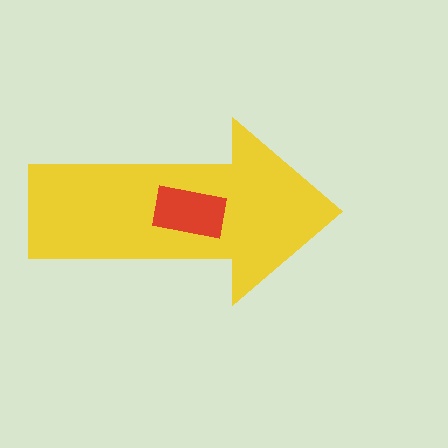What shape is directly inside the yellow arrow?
The red rectangle.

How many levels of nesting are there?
2.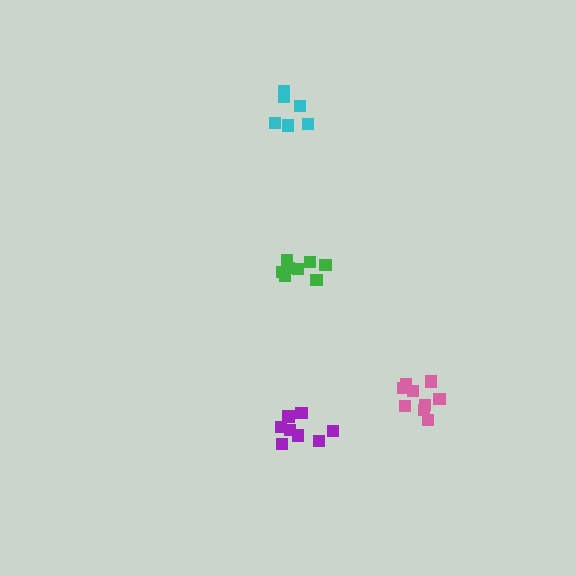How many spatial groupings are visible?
There are 4 spatial groupings.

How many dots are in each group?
Group 1: 6 dots, Group 2: 8 dots, Group 3: 8 dots, Group 4: 9 dots (31 total).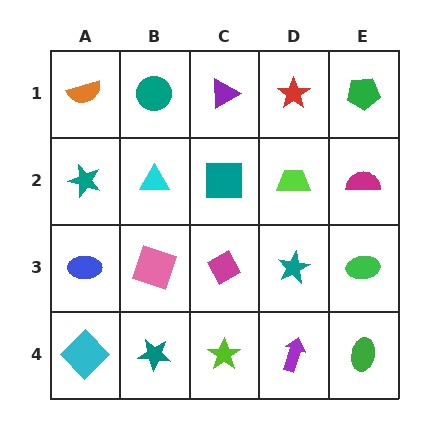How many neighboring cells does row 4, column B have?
3.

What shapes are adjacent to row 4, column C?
A magenta diamond (row 3, column C), a teal star (row 4, column B), a purple arrow (row 4, column D).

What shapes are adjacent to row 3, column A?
A teal star (row 2, column A), a cyan diamond (row 4, column A), a pink square (row 3, column B).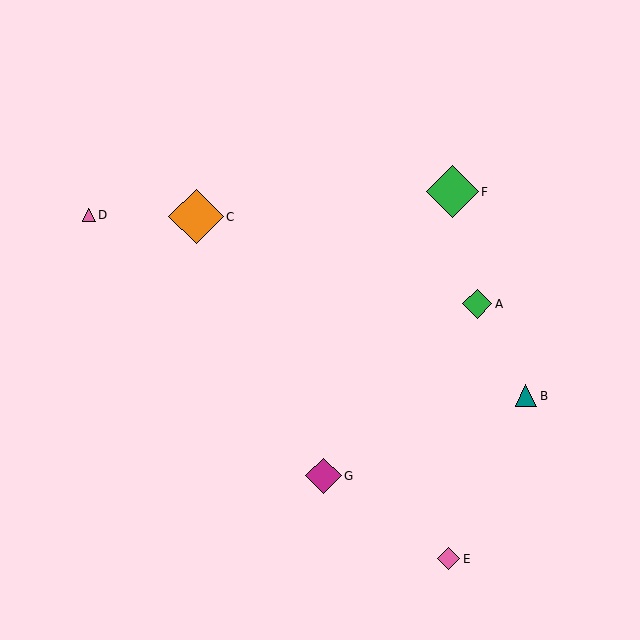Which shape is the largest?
The orange diamond (labeled C) is the largest.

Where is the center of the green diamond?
The center of the green diamond is at (453, 192).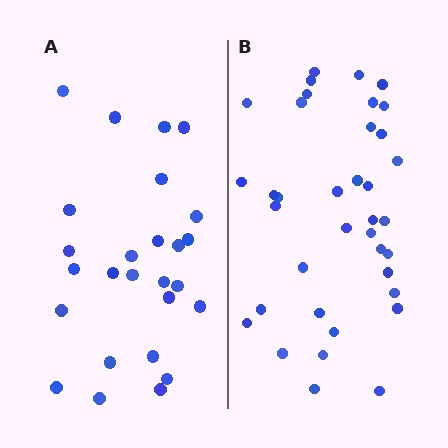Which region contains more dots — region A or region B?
Region B (the right region) has more dots.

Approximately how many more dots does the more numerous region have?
Region B has roughly 12 or so more dots than region A.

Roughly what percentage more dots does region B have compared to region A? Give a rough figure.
About 40% more.